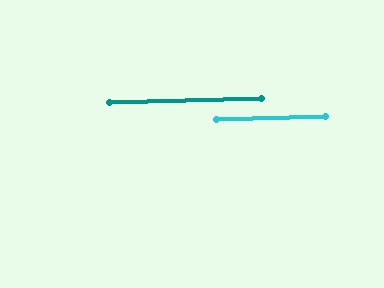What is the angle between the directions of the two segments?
Approximately 0 degrees.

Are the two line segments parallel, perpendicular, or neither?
Parallel — their directions differ by only 0.3°.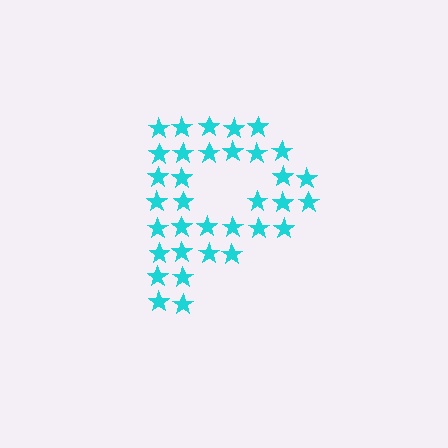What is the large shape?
The large shape is the letter P.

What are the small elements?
The small elements are stars.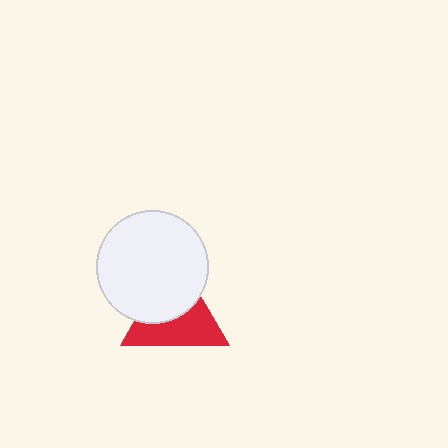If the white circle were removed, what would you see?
You would see the complete red triangle.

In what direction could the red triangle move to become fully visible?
The red triangle could move down. That would shift it out from behind the white circle entirely.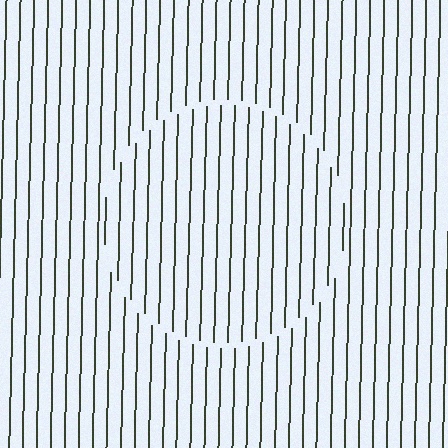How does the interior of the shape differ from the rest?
The interior of the shape contains the same grating, shifted by half a period — the contour is defined by the phase discontinuity where line-ends from the inner and outer gratings abut.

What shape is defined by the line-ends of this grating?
An illusory circle. The interior of the shape contains the same grating, shifted by half a period — the contour is defined by the phase discontinuity where line-ends from the inner and outer gratings abut.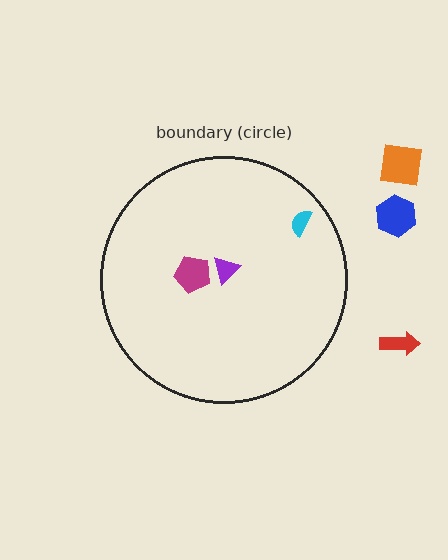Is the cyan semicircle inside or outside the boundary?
Inside.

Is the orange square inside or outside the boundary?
Outside.